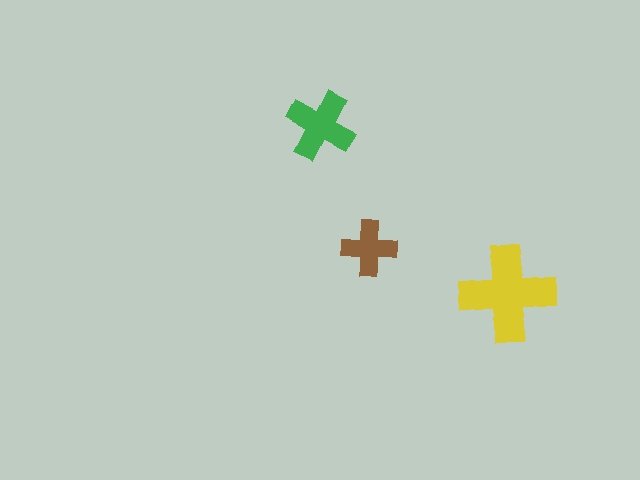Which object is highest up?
The green cross is topmost.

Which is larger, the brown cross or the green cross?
The green one.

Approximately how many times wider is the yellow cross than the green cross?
About 1.5 times wider.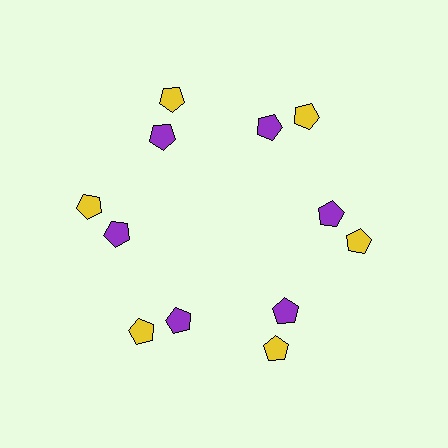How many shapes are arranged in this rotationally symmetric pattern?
There are 12 shapes, arranged in 6 groups of 2.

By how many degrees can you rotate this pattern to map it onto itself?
The pattern maps onto itself every 60 degrees of rotation.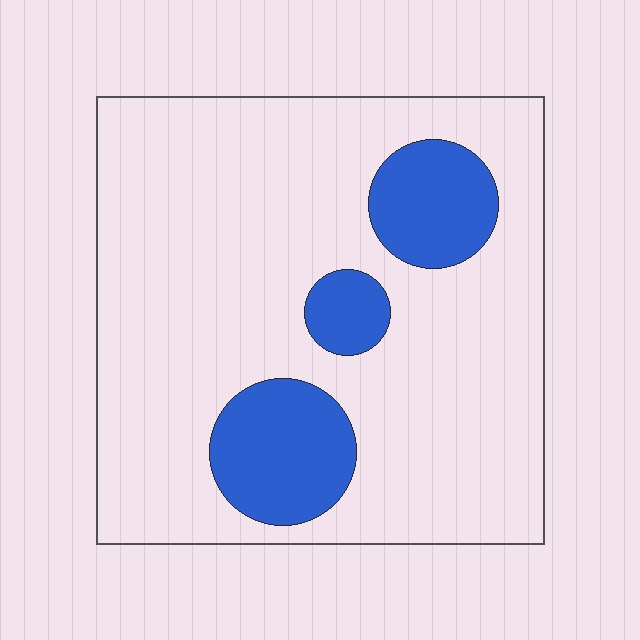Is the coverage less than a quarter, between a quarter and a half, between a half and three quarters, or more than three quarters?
Less than a quarter.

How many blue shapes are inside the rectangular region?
3.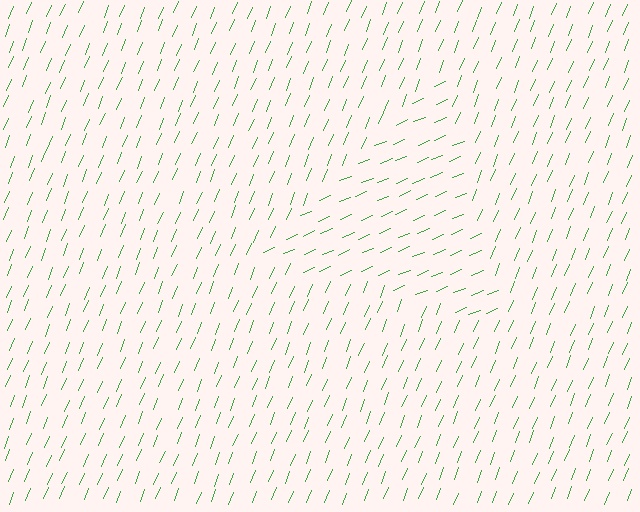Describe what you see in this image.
The image is filled with small green line segments. A triangle region in the image has lines oriented differently from the surrounding lines, creating a visible texture boundary.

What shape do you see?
I see a triangle.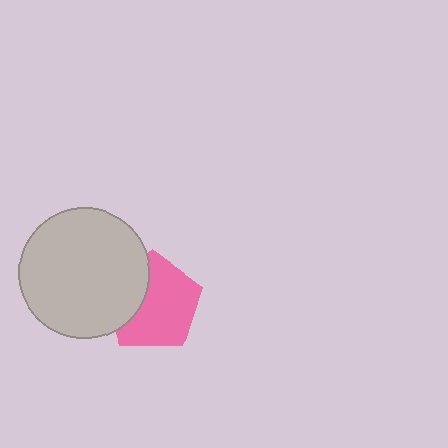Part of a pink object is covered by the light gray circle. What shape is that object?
It is a pentagon.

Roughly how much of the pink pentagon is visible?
Most of it is visible (roughly 68%).